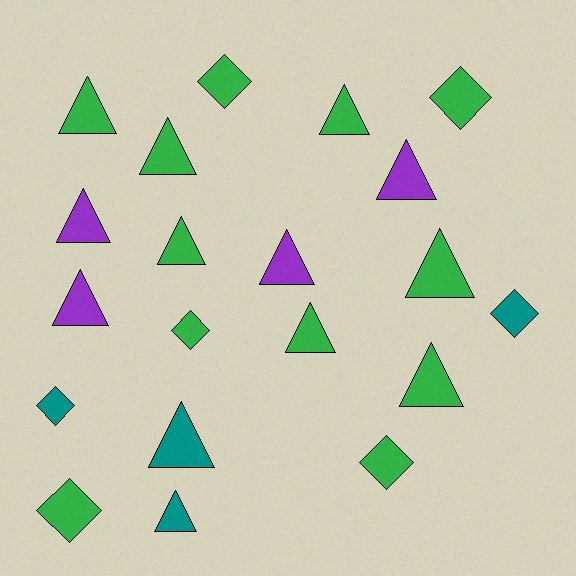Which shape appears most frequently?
Triangle, with 13 objects.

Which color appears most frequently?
Green, with 12 objects.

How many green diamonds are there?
There are 5 green diamonds.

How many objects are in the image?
There are 20 objects.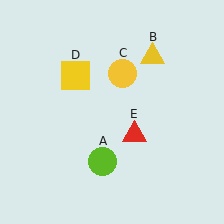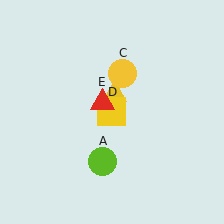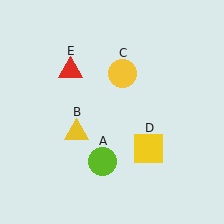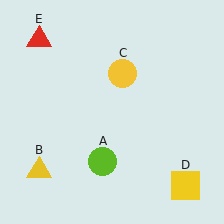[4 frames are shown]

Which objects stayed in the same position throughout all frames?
Lime circle (object A) and yellow circle (object C) remained stationary.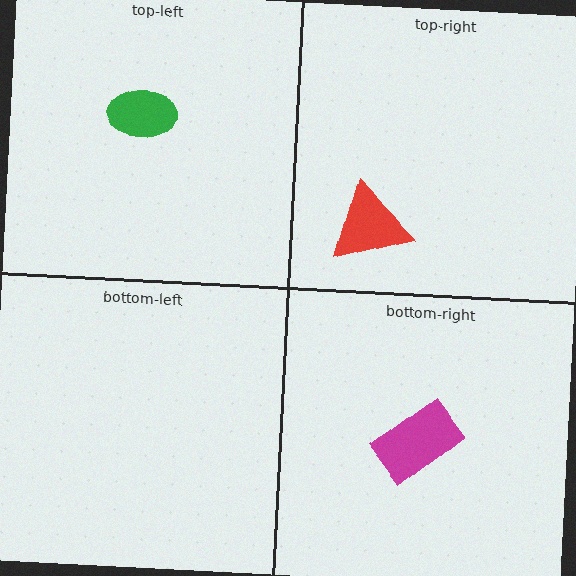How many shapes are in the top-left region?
1.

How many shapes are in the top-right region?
1.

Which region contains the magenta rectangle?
The bottom-right region.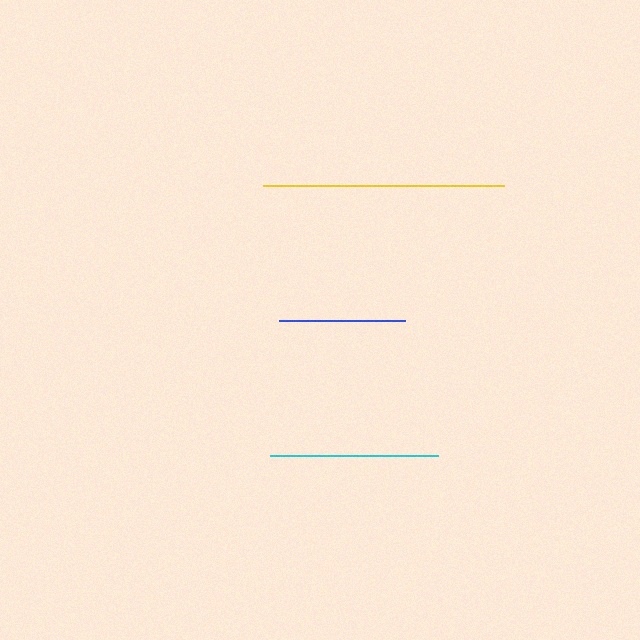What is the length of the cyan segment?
The cyan segment is approximately 168 pixels long.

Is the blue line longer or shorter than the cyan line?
The cyan line is longer than the blue line.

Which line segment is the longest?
The yellow line is the longest at approximately 241 pixels.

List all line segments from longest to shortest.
From longest to shortest: yellow, cyan, blue.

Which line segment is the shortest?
The blue line is the shortest at approximately 126 pixels.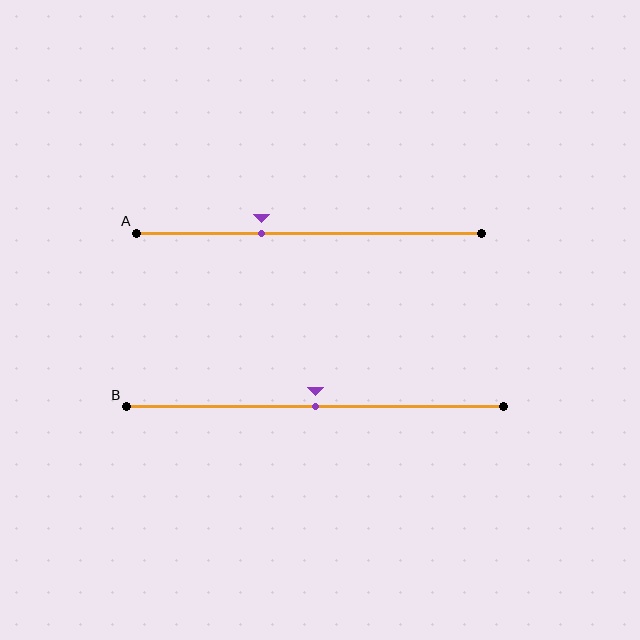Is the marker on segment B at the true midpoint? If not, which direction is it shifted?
Yes, the marker on segment B is at the true midpoint.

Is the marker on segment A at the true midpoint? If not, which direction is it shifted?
No, the marker on segment A is shifted to the left by about 14% of the segment length.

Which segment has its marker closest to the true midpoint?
Segment B has its marker closest to the true midpoint.